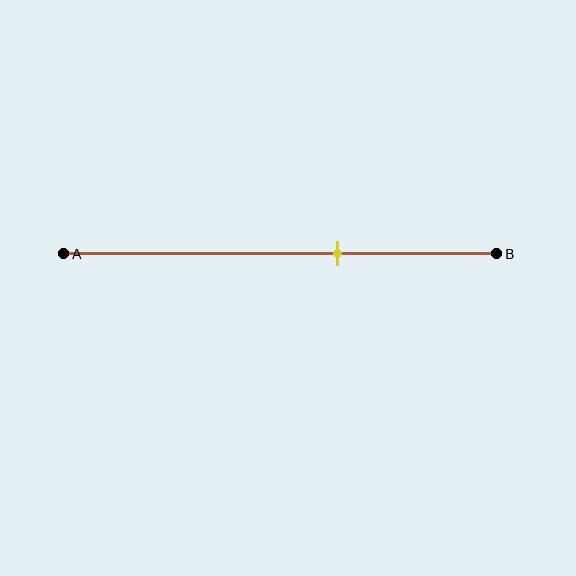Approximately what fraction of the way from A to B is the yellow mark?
The yellow mark is approximately 65% of the way from A to B.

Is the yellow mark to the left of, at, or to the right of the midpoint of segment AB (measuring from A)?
The yellow mark is to the right of the midpoint of segment AB.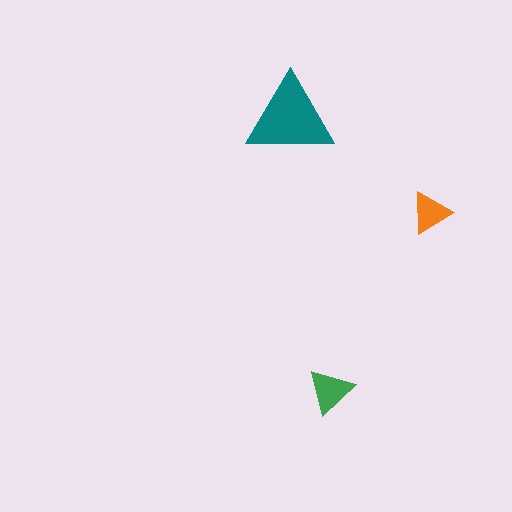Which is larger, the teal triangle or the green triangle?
The teal one.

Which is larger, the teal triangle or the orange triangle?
The teal one.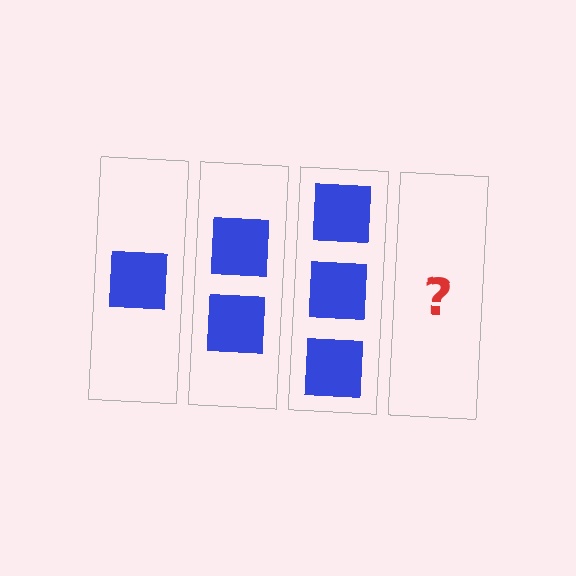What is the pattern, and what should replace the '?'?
The pattern is that each step adds one more square. The '?' should be 4 squares.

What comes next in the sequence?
The next element should be 4 squares.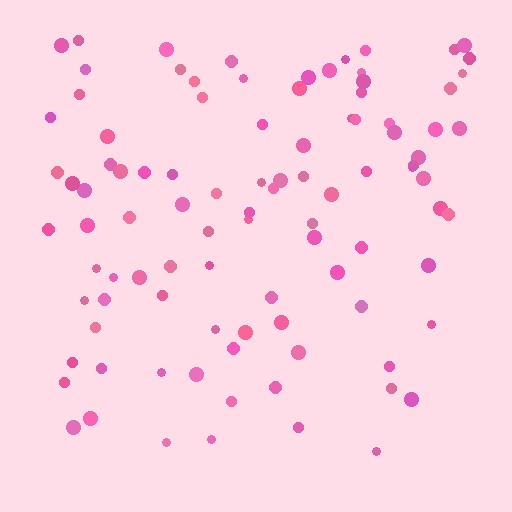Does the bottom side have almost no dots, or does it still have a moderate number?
Still a moderate number, just noticeably fewer than the top.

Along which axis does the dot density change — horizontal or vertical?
Vertical.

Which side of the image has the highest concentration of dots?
The top.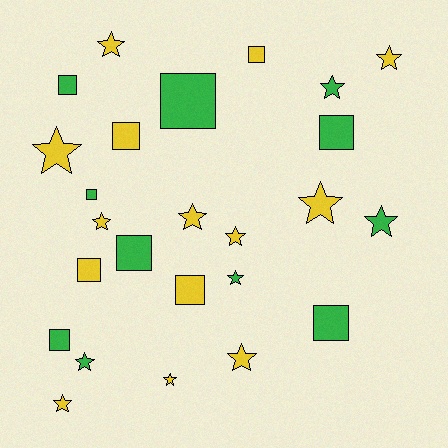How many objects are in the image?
There are 25 objects.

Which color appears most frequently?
Yellow, with 14 objects.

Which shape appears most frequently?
Star, with 14 objects.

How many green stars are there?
There are 4 green stars.